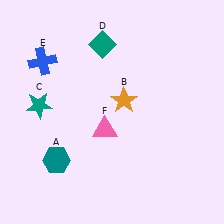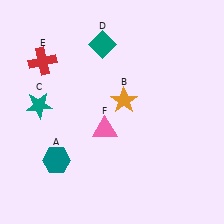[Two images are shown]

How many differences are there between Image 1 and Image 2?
There is 1 difference between the two images.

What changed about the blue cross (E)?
In Image 1, E is blue. In Image 2, it changed to red.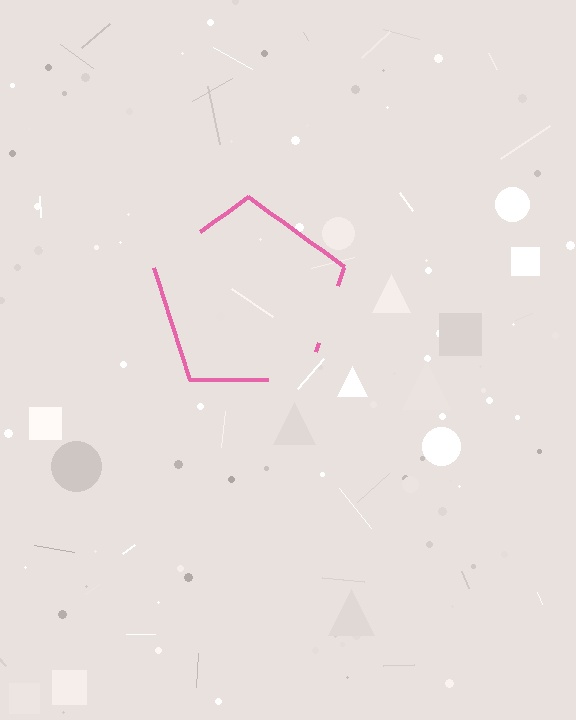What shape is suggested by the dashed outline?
The dashed outline suggests a pentagon.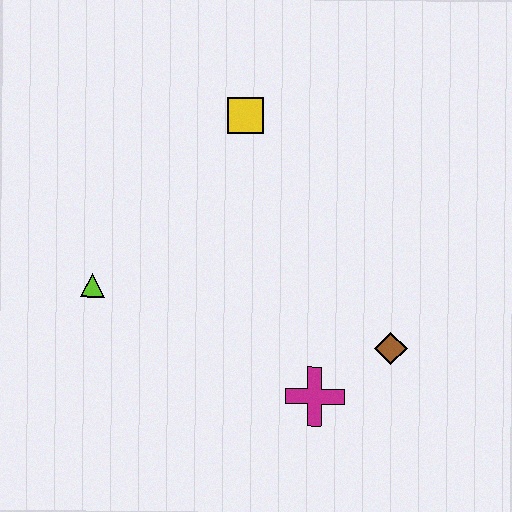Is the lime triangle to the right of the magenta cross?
No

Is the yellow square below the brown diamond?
No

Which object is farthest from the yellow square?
The magenta cross is farthest from the yellow square.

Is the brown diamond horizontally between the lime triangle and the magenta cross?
No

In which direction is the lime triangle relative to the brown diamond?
The lime triangle is to the left of the brown diamond.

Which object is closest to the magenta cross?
The brown diamond is closest to the magenta cross.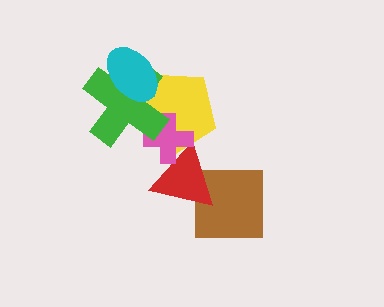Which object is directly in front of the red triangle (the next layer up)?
The yellow pentagon is directly in front of the red triangle.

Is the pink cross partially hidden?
Yes, it is partially covered by another shape.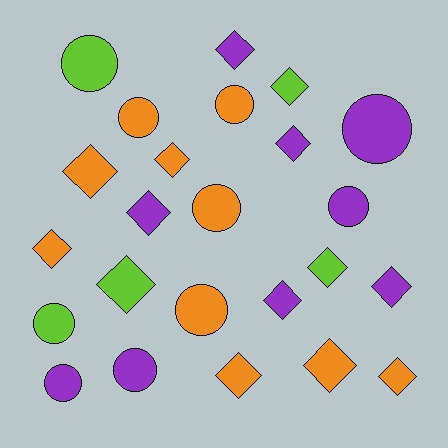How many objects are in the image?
There are 24 objects.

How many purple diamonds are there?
There are 5 purple diamonds.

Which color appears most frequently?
Orange, with 10 objects.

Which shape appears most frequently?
Diamond, with 14 objects.